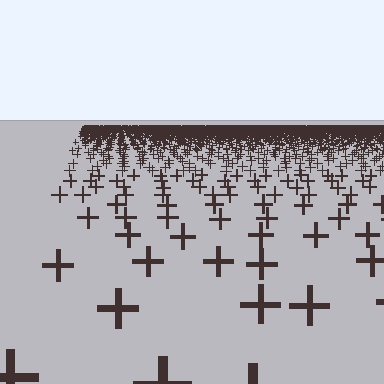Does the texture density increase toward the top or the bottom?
Density increases toward the top.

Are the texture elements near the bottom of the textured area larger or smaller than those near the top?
Larger. Near the bottom, elements are closer to the viewer and appear at a bigger on-screen size.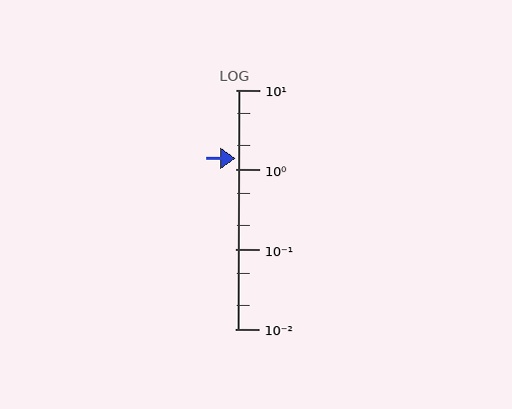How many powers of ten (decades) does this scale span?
The scale spans 3 decades, from 0.01 to 10.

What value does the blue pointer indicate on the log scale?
The pointer indicates approximately 1.4.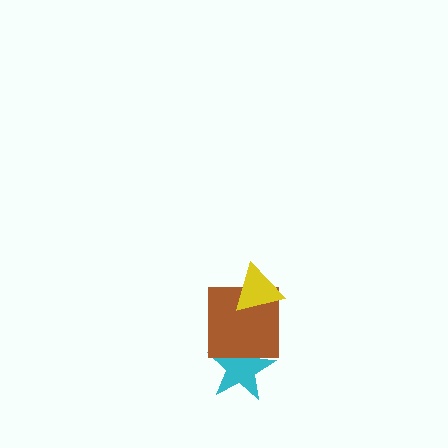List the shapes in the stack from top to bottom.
From top to bottom: the yellow triangle, the brown square, the cyan star.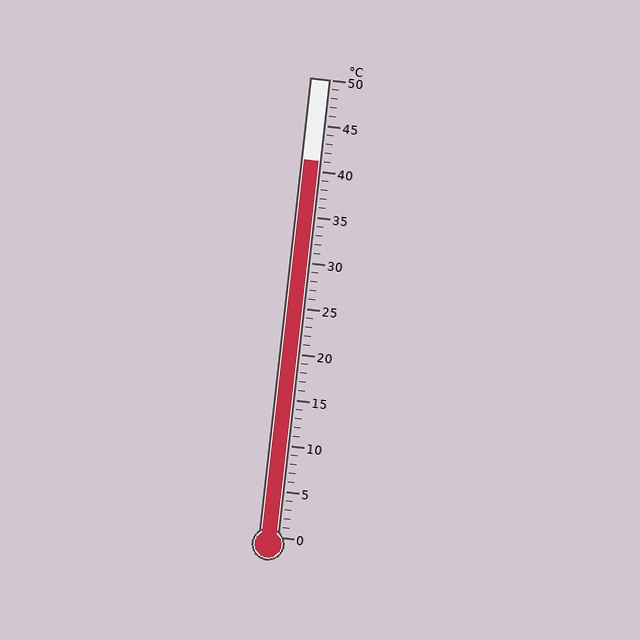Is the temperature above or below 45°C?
The temperature is below 45°C.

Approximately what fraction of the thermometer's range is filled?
The thermometer is filled to approximately 80% of its range.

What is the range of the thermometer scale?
The thermometer scale ranges from 0°C to 50°C.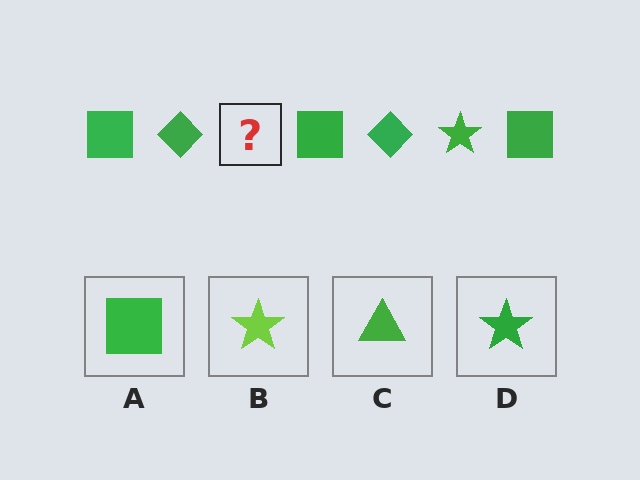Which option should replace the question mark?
Option D.